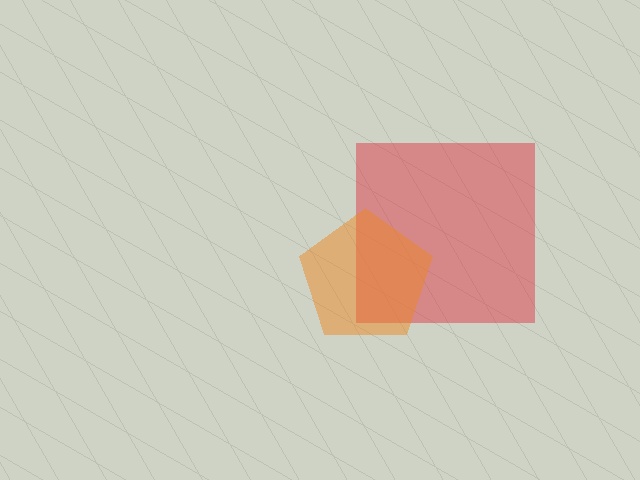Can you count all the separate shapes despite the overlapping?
Yes, there are 2 separate shapes.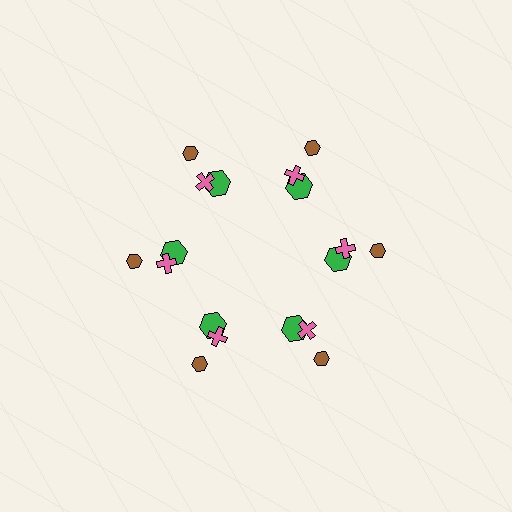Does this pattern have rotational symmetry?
Yes, this pattern has 6-fold rotational symmetry. It looks the same after rotating 60 degrees around the center.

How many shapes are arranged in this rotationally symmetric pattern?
There are 18 shapes, arranged in 6 groups of 3.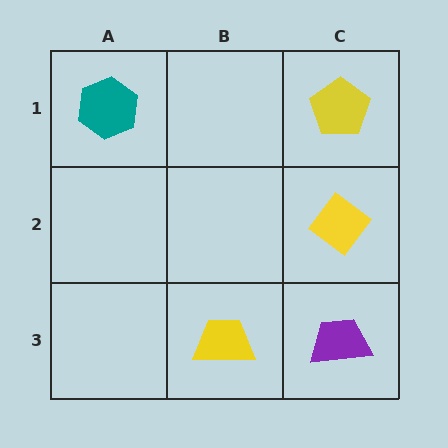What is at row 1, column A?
A teal hexagon.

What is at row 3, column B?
A yellow trapezoid.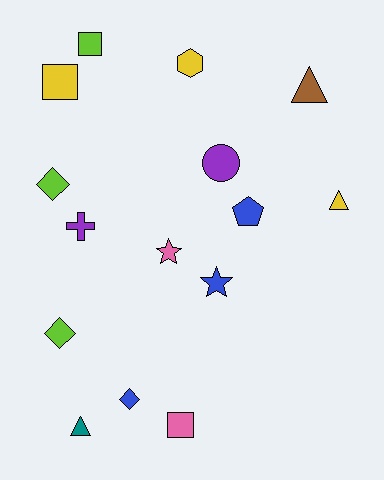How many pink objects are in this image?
There are 2 pink objects.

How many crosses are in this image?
There is 1 cross.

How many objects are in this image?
There are 15 objects.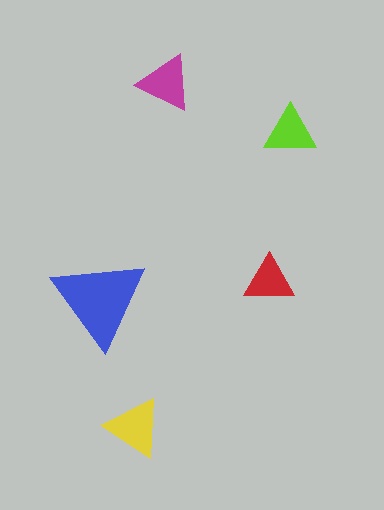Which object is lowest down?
The yellow triangle is bottommost.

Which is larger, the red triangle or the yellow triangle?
The yellow one.